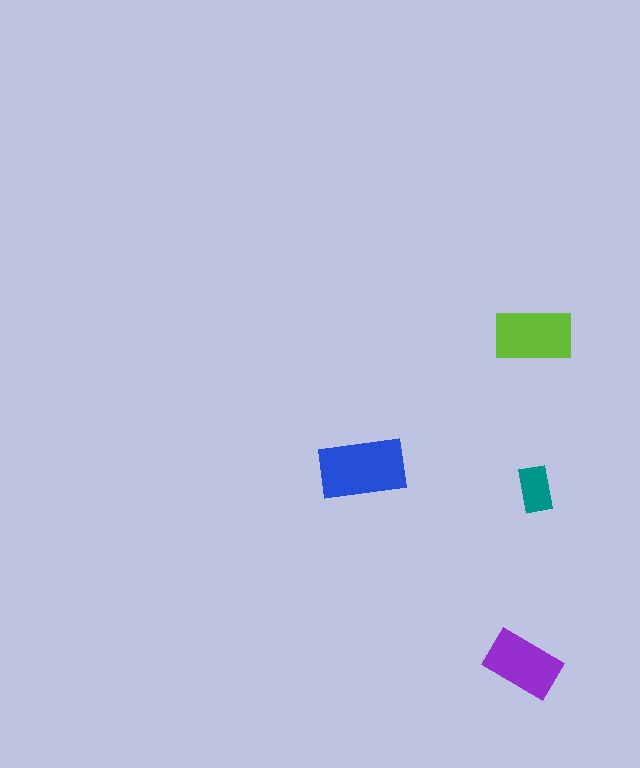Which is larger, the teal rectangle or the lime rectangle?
The lime one.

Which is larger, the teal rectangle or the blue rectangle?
The blue one.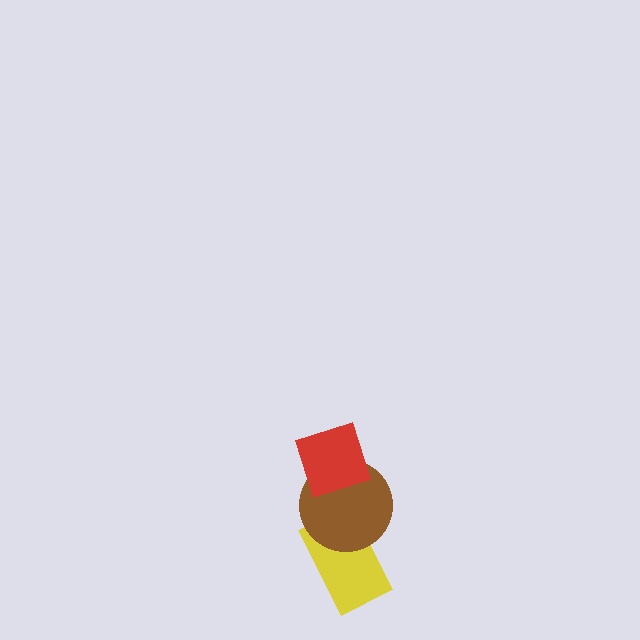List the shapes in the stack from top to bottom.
From top to bottom: the red diamond, the brown circle, the yellow rectangle.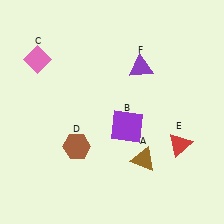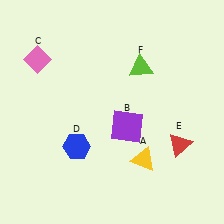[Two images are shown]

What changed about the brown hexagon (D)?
In Image 1, D is brown. In Image 2, it changed to blue.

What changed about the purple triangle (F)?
In Image 1, F is purple. In Image 2, it changed to lime.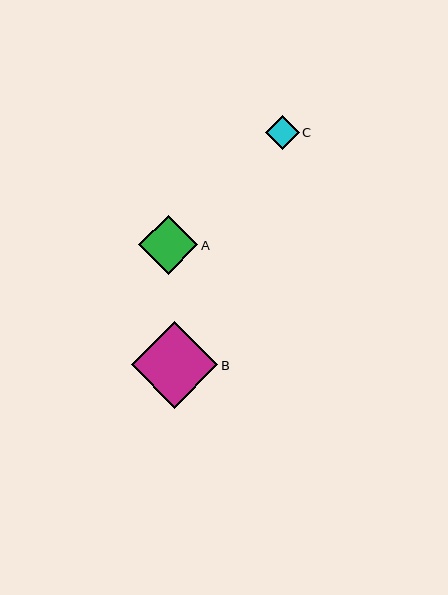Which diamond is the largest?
Diamond B is the largest with a size of approximately 86 pixels.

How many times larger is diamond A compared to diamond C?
Diamond A is approximately 1.8 times the size of diamond C.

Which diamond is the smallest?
Diamond C is the smallest with a size of approximately 33 pixels.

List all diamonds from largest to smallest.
From largest to smallest: B, A, C.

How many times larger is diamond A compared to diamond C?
Diamond A is approximately 1.8 times the size of diamond C.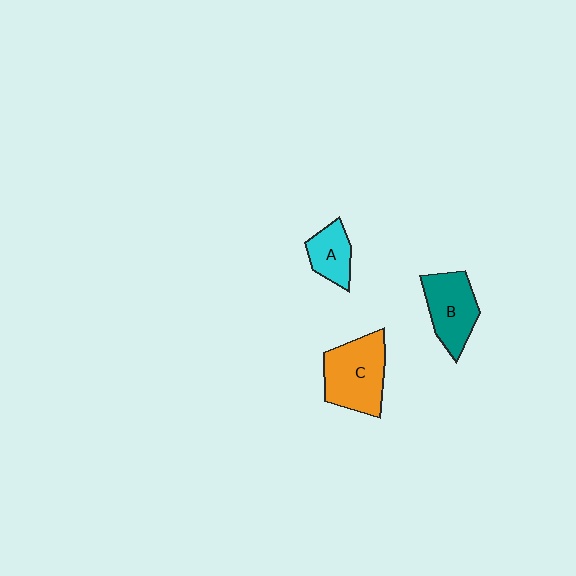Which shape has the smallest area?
Shape A (cyan).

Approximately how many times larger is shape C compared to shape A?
Approximately 1.9 times.